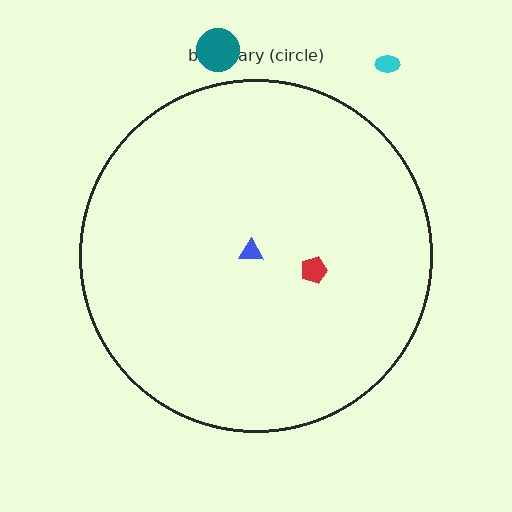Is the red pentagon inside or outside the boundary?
Inside.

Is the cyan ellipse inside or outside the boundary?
Outside.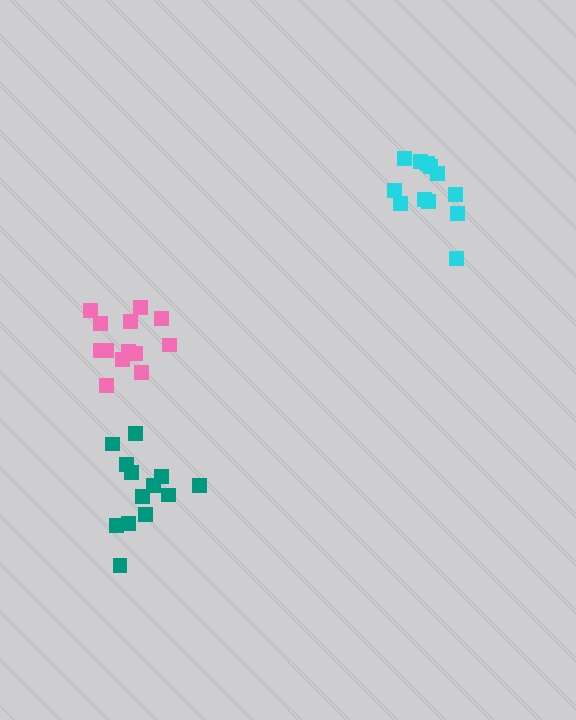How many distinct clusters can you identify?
There are 3 distinct clusters.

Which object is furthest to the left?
The pink cluster is leftmost.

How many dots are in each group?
Group 1: 13 dots, Group 2: 12 dots, Group 3: 13 dots (38 total).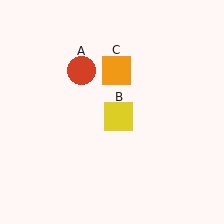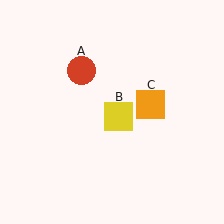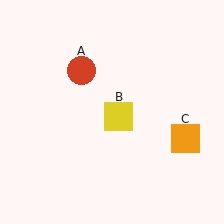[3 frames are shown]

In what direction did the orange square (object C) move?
The orange square (object C) moved down and to the right.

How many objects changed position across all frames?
1 object changed position: orange square (object C).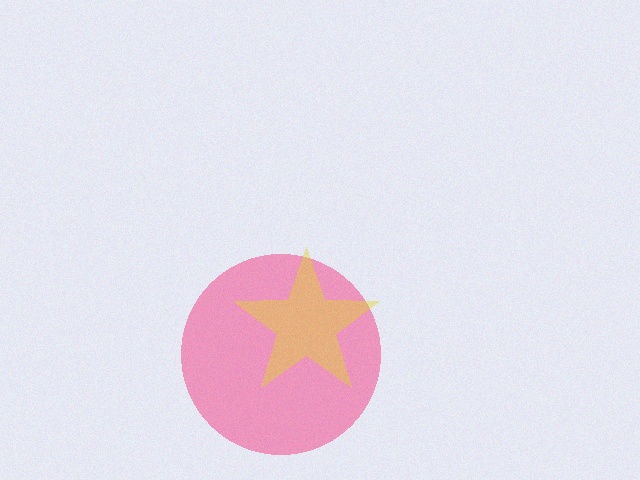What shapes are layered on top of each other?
The layered shapes are: a pink circle, a yellow star.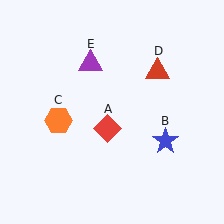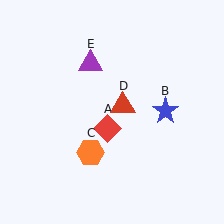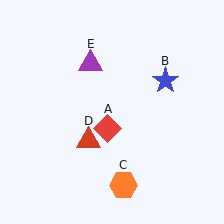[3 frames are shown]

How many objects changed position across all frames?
3 objects changed position: blue star (object B), orange hexagon (object C), red triangle (object D).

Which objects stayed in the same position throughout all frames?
Red diamond (object A) and purple triangle (object E) remained stationary.